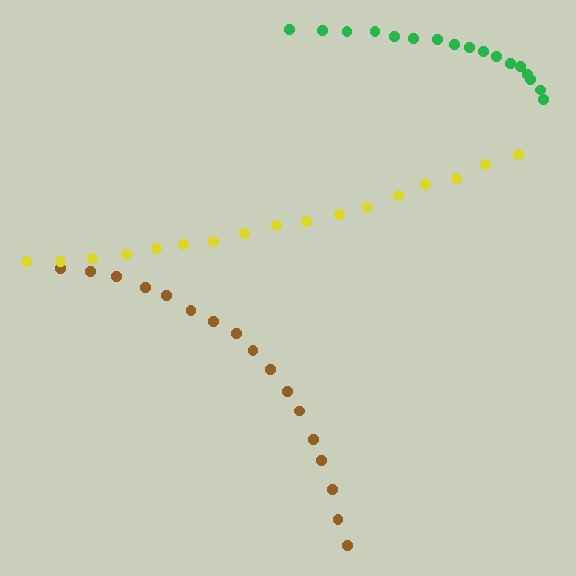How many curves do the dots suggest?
There are 3 distinct paths.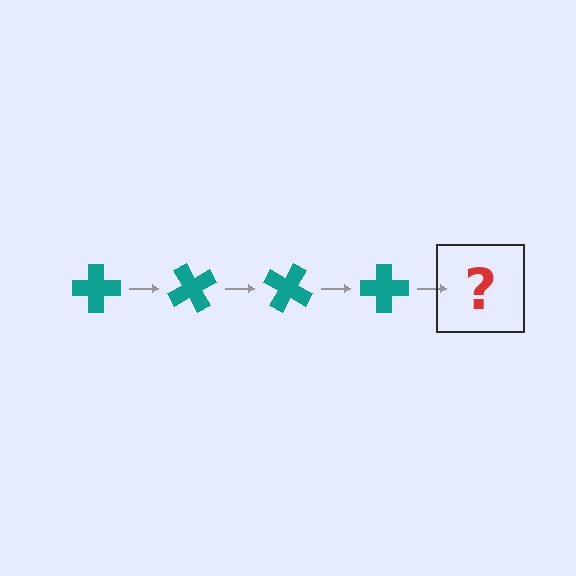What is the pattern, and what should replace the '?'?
The pattern is that the cross rotates 60 degrees each step. The '?' should be a teal cross rotated 240 degrees.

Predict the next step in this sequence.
The next step is a teal cross rotated 240 degrees.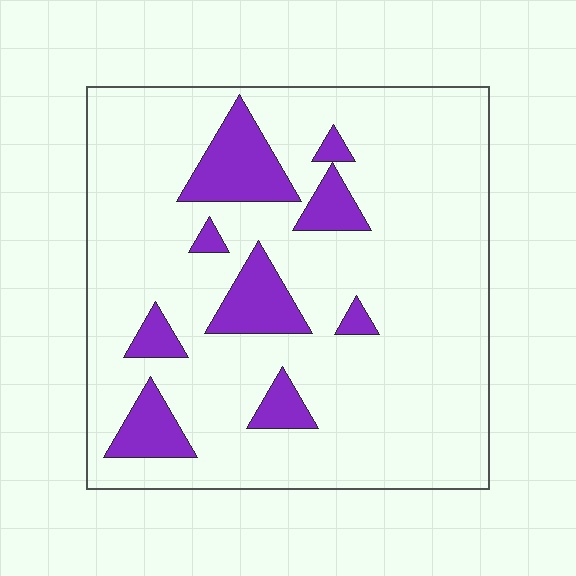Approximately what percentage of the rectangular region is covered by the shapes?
Approximately 15%.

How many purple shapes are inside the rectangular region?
9.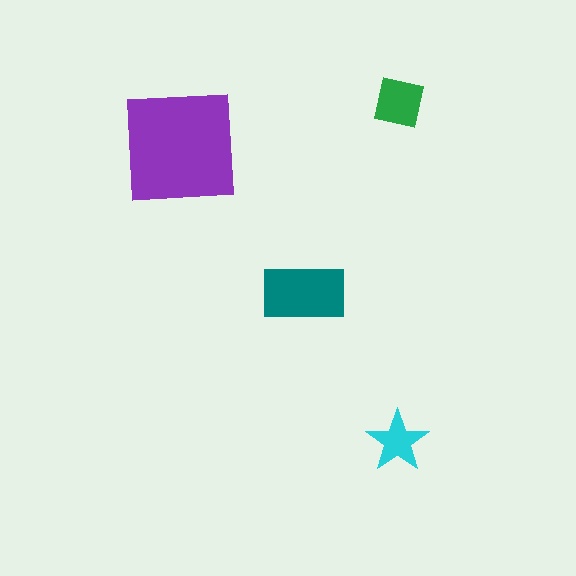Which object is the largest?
The purple square.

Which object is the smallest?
The cyan star.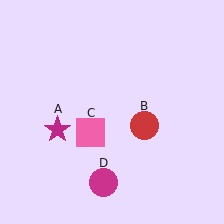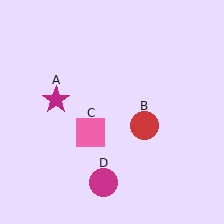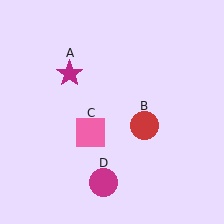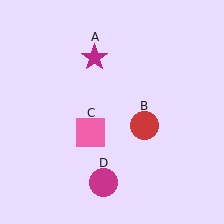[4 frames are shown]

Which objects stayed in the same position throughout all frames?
Red circle (object B) and pink square (object C) and magenta circle (object D) remained stationary.